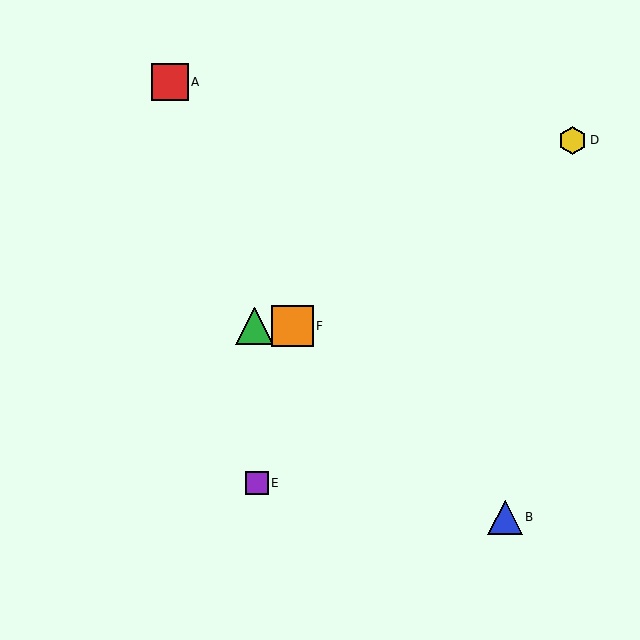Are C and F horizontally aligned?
Yes, both are at y≈326.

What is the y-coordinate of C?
Object C is at y≈326.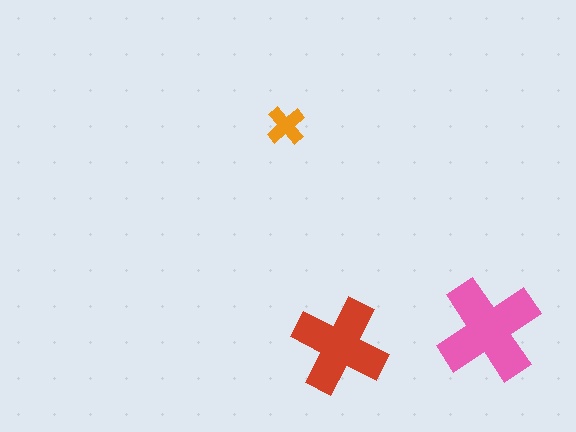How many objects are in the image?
There are 3 objects in the image.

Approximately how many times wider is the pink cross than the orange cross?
About 2.5 times wider.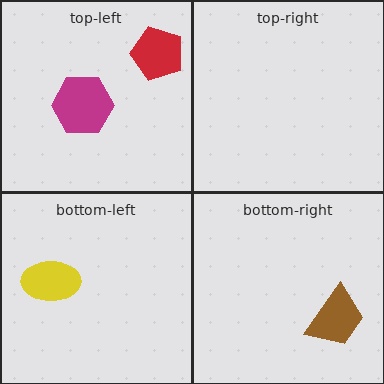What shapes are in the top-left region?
The magenta hexagon, the red pentagon.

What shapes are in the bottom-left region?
The yellow ellipse.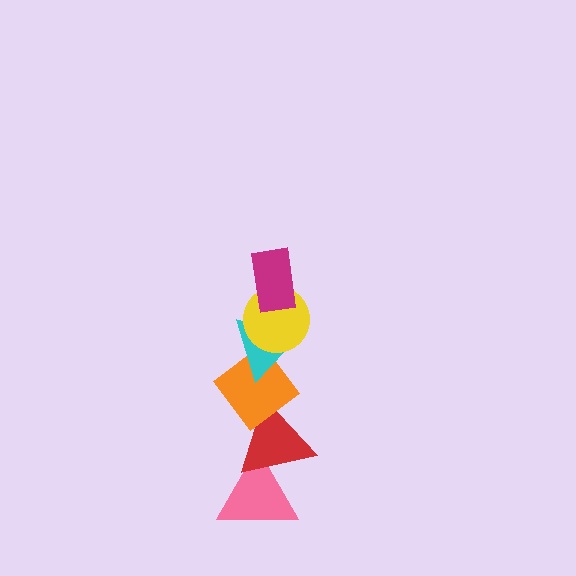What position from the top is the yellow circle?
The yellow circle is 2nd from the top.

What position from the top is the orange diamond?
The orange diamond is 4th from the top.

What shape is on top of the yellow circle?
The magenta rectangle is on top of the yellow circle.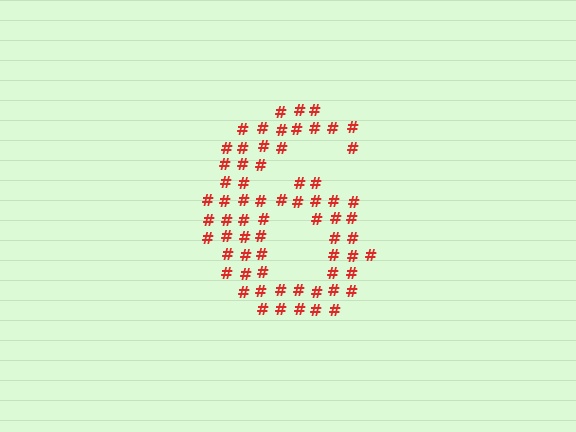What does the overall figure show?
The overall figure shows the digit 6.